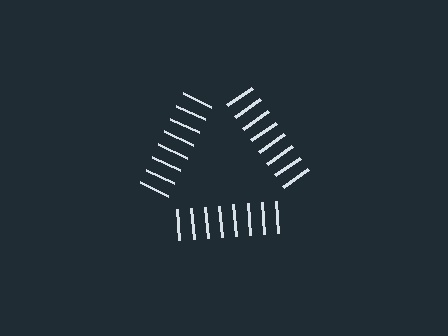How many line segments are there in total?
24 — 8 along each of the 3 edges.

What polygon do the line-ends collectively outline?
An illusory triangle — the line segments terminate on its edges but no continuous stroke is drawn.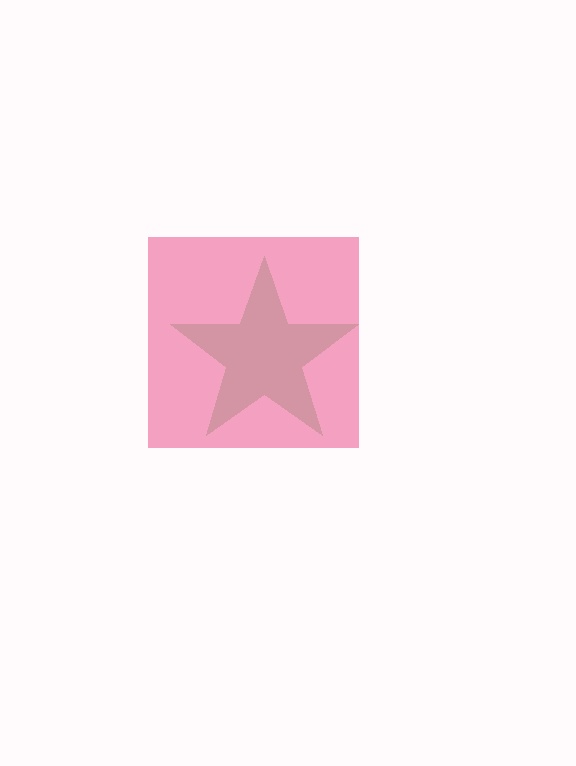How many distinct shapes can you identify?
There are 2 distinct shapes: a green star, a pink square.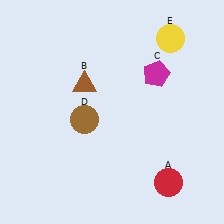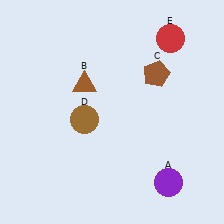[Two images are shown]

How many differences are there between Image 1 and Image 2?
There are 3 differences between the two images.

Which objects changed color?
A changed from red to purple. C changed from magenta to brown. E changed from yellow to red.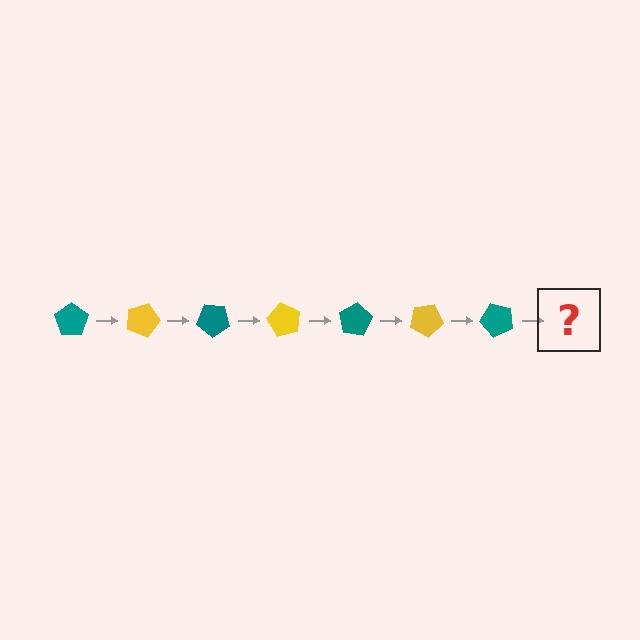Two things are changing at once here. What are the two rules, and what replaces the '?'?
The two rules are that it rotates 20 degrees each step and the color cycles through teal and yellow. The '?' should be a yellow pentagon, rotated 140 degrees from the start.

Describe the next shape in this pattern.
It should be a yellow pentagon, rotated 140 degrees from the start.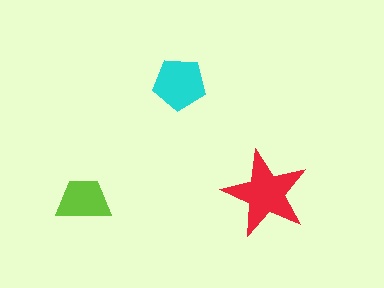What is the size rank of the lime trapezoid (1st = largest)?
3rd.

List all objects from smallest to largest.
The lime trapezoid, the cyan pentagon, the red star.